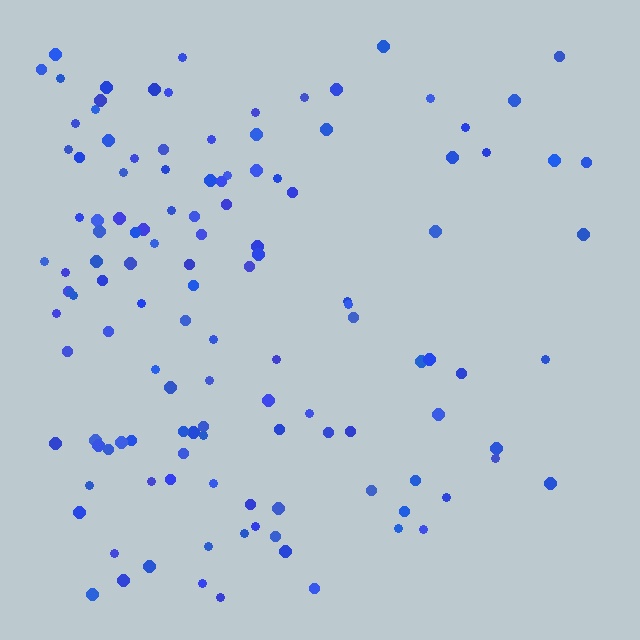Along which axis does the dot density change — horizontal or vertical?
Horizontal.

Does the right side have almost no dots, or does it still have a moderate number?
Still a moderate number, just noticeably fewer than the left.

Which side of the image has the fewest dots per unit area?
The right.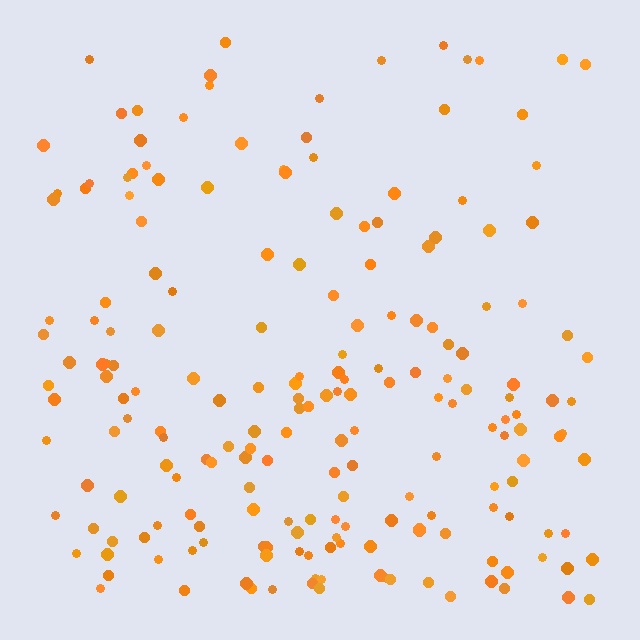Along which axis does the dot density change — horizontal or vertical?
Vertical.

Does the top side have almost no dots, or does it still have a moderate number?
Still a moderate number, just noticeably fewer than the bottom.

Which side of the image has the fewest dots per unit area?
The top.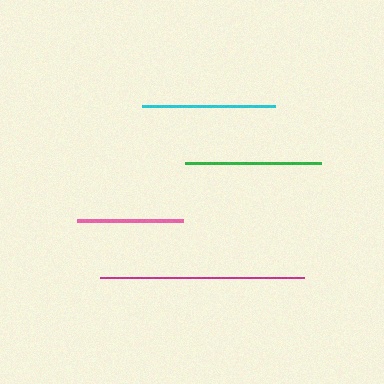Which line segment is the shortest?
The pink line is the shortest at approximately 106 pixels.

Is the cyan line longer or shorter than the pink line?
The cyan line is longer than the pink line.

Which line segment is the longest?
The magenta line is the longest at approximately 203 pixels.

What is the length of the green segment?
The green segment is approximately 135 pixels long.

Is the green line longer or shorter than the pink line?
The green line is longer than the pink line.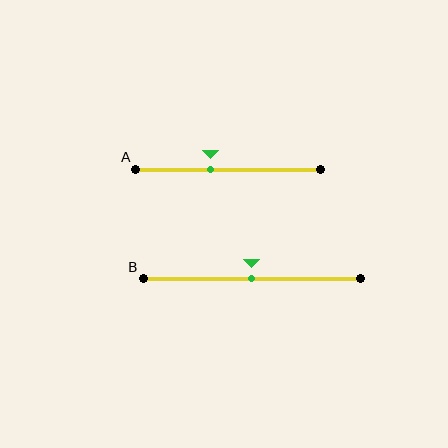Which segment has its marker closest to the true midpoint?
Segment B has its marker closest to the true midpoint.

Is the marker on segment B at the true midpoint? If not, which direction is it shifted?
Yes, the marker on segment B is at the true midpoint.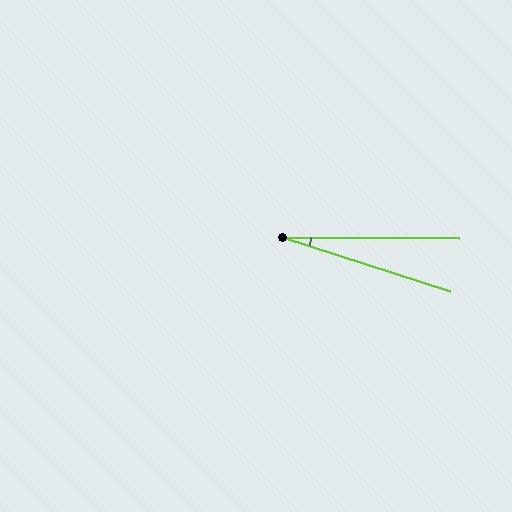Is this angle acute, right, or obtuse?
It is acute.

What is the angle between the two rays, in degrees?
Approximately 17 degrees.